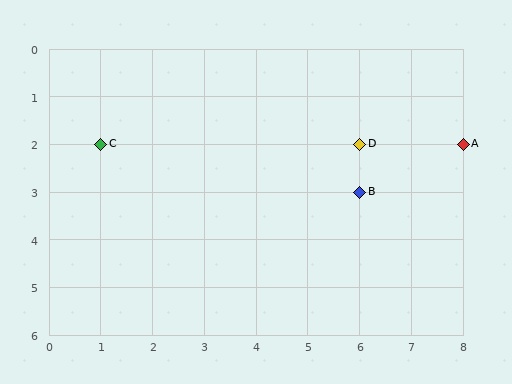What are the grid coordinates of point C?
Point C is at grid coordinates (1, 2).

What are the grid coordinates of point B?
Point B is at grid coordinates (6, 3).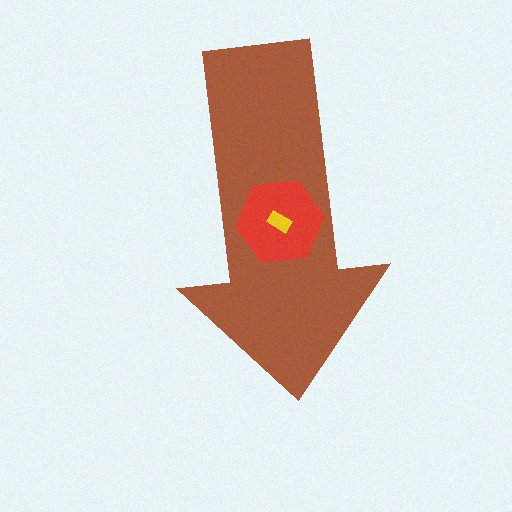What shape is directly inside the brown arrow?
The red hexagon.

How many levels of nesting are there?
3.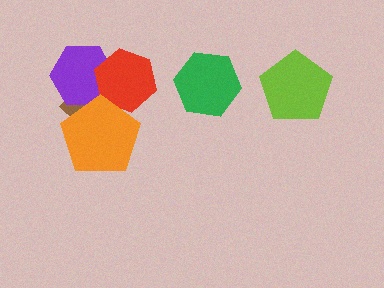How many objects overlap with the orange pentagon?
3 objects overlap with the orange pentagon.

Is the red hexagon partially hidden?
Yes, it is partially covered by another shape.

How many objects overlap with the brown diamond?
3 objects overlap with the brown diamond.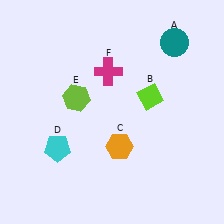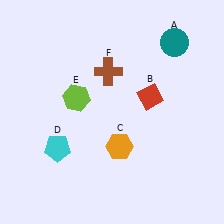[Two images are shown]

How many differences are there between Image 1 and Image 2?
There are 2 differences between the two images.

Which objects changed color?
B changed from lime to red. F changed from magenta to brown.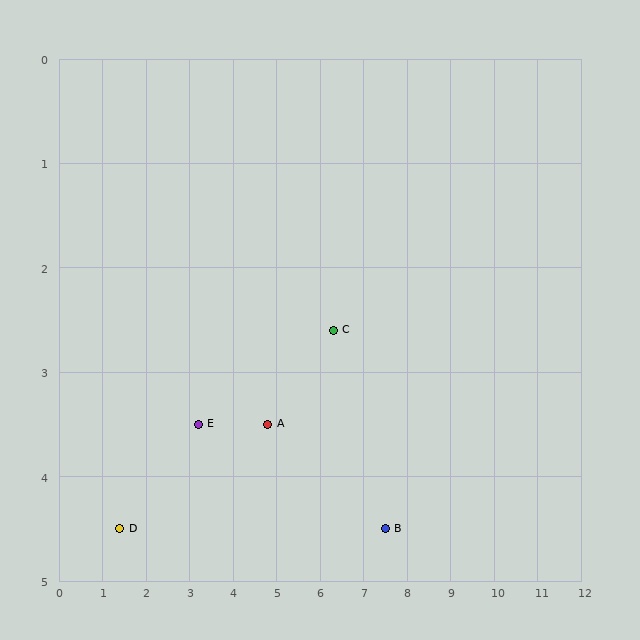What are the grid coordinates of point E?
Point E is at approximately (3.2, 3.5).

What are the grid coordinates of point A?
Point A is at approximately (4.8, 3.5).